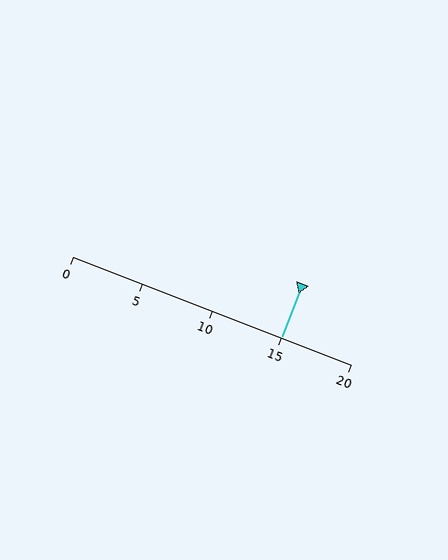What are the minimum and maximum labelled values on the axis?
The axis runs from 0 to 20.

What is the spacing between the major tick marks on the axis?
The major ticks are spaced 5 apart.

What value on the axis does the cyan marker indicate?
The marker indicates approximately 15.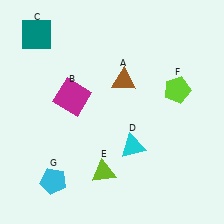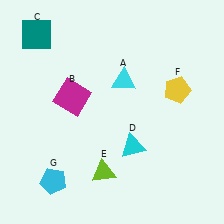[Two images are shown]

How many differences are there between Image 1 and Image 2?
There are 2 differences between the two images.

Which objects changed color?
A changed from brown to cyan. F changed from lime to yellow.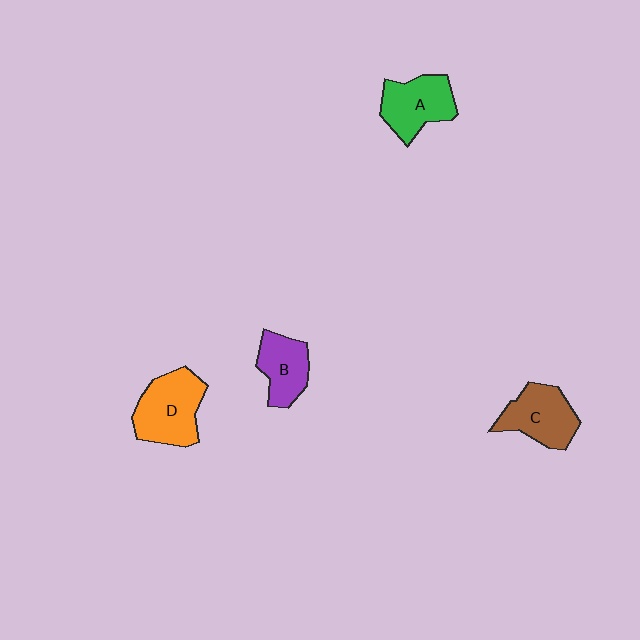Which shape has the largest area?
Shape D (orange).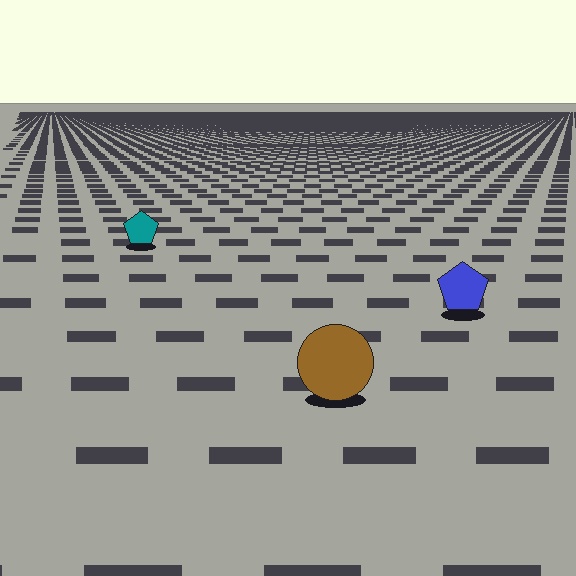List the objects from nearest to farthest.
From nearest to farthest: the brown circle, the blue pentagon, the teal pentagon.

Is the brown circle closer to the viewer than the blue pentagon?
Yes. The brown circle is closer — you can tell from the texture gradient: the ground texture is coarser near it.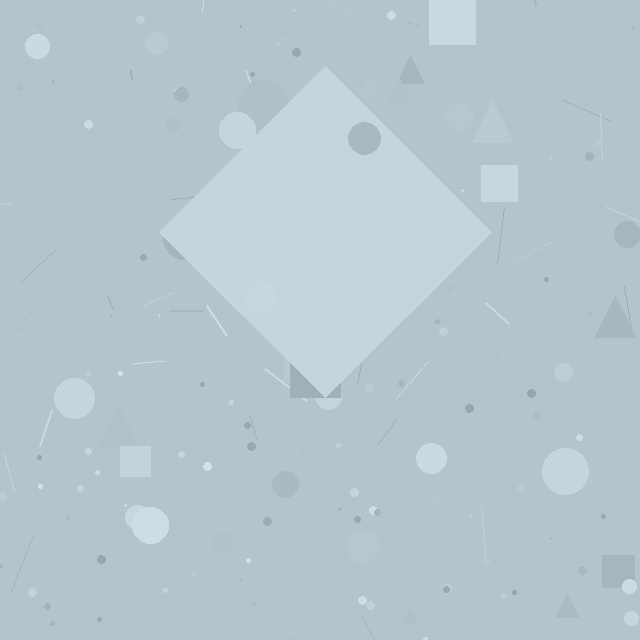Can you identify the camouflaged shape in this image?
The camouflaged shape is a diamond.